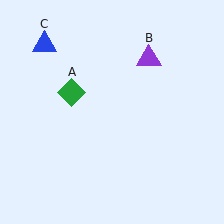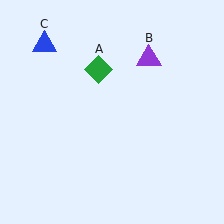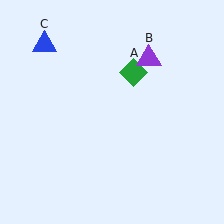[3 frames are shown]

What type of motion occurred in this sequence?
The green diamond (object A) rotated clockwise around the center of the scene.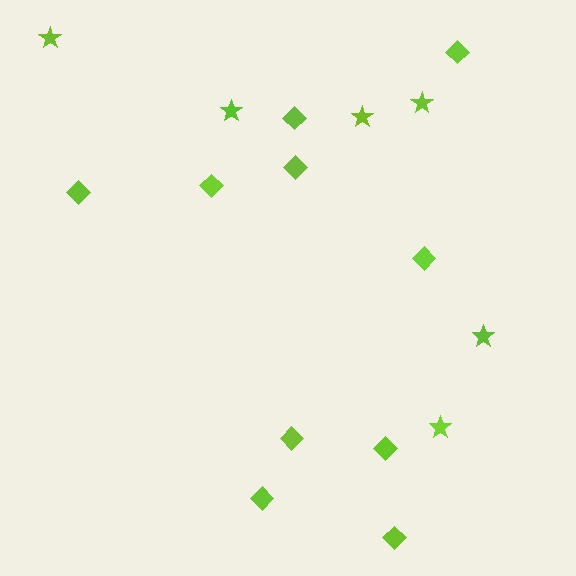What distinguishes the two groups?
There are 2 groups: one group of diamonds (10) and one group of stars (6).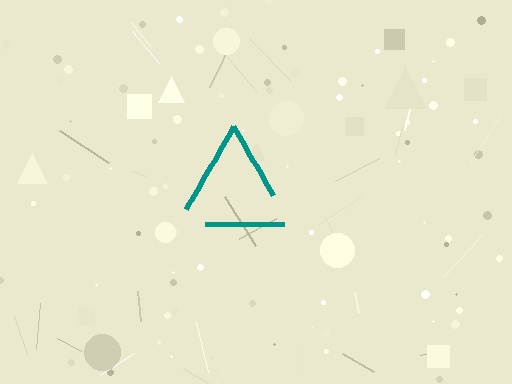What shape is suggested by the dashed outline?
The dashed outline suggests a triangle.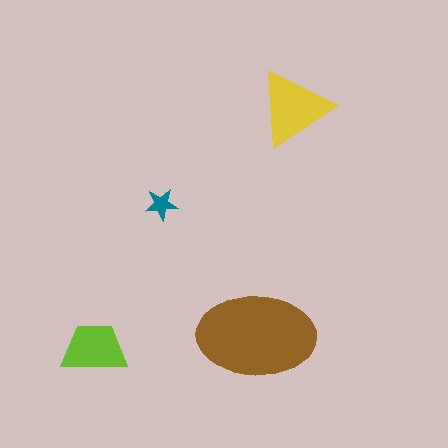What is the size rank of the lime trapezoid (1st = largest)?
3rd.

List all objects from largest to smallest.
The brown ellipse, the yellow triangle, the lime trapezoid, the teal star.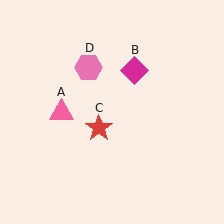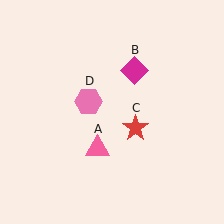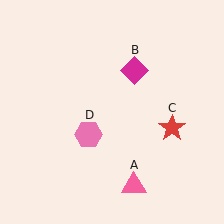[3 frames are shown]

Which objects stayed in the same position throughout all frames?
Magenta diamond (object B) remained stationary.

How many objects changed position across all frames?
3 objects changed position: pink triangle (object A), red star (object C), pink hexagon (object D).